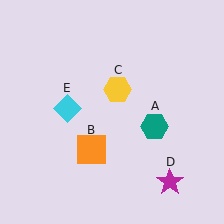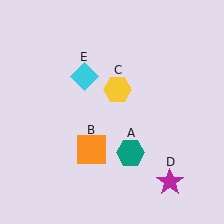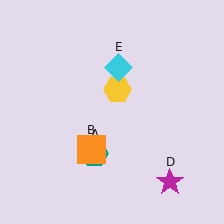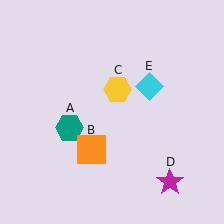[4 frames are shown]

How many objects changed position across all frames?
2 objects changed position: teal hexagon (object A), cyan diamond (object E).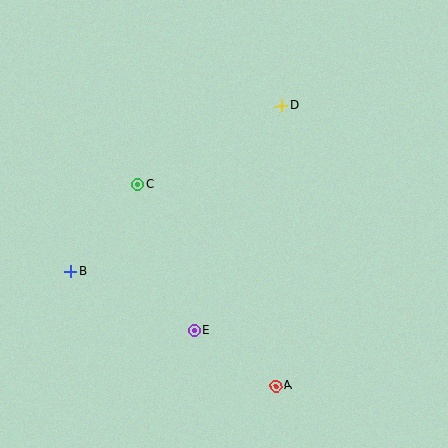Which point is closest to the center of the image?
Point C at (137, 184) is closest to the center.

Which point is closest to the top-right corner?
Point D is closest to the top-right corner.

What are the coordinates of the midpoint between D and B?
The midpoint between D and B is at (176, 189).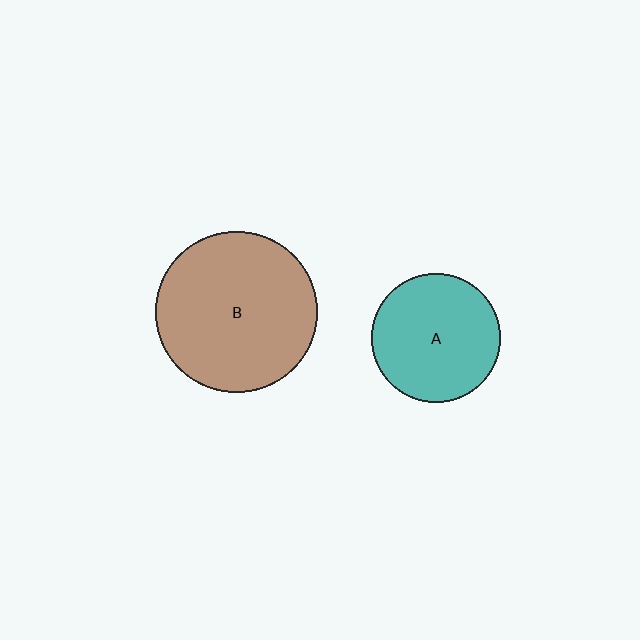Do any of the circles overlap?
No, none of the circles overlap.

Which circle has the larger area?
Circle B (brown).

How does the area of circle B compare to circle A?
Approximately 1.6 times.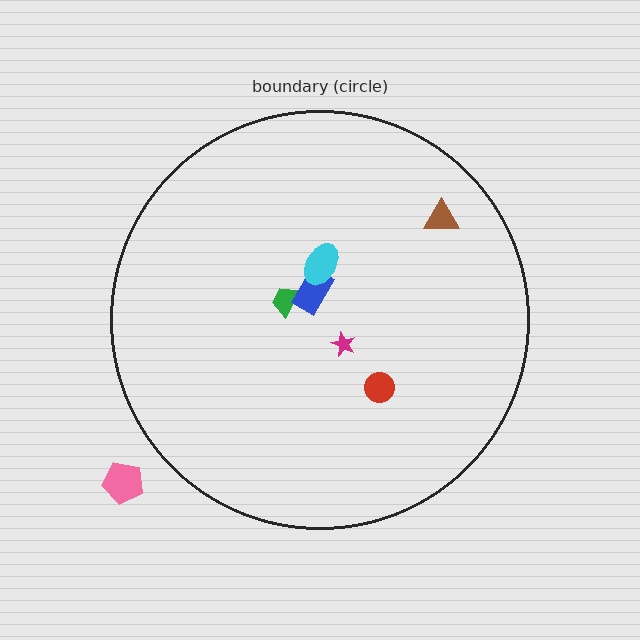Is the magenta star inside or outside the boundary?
Inside.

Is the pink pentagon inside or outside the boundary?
Outside.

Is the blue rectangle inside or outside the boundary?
Inside.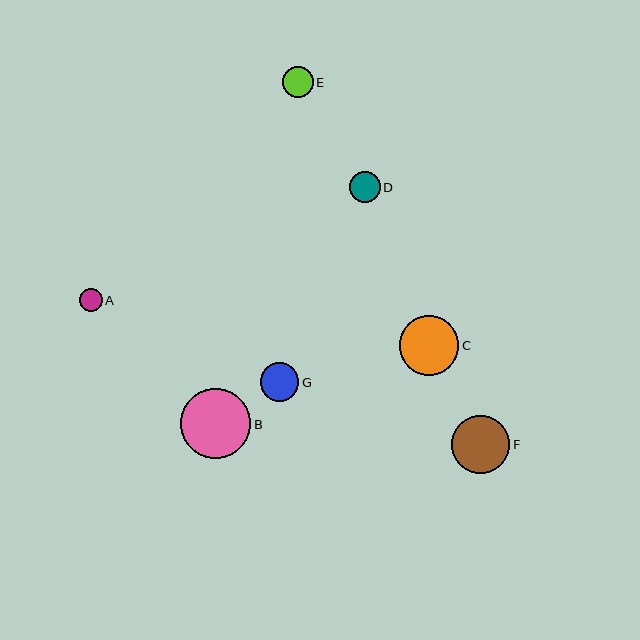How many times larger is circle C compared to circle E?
Circle C is approximately 1.9 times the size of circle E.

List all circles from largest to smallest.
From largest to smallest: B, C, F, G, D, E, A.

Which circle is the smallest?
Circle A is the smallest with a size of approximately 23 pixels.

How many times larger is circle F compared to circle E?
Circle F is approximately 1.9 times the size of circle E.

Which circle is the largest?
Circle B is the largest with a size of approximately 70 pixels.